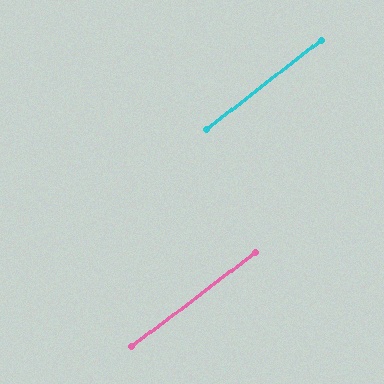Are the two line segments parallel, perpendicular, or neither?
Parallel — their directions differ by only 1.0°.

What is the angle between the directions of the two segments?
Approximately 1 degree.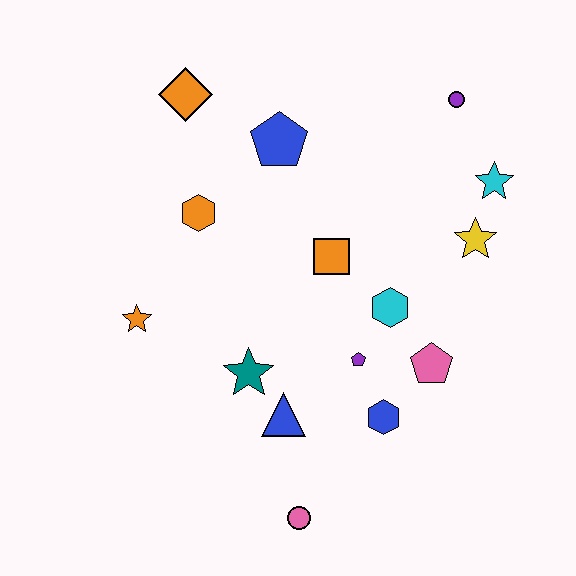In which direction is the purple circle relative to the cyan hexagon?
The purple circle is above the cyan hexagon.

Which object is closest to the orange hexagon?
The blue pentagon is closest to the orange hexagon.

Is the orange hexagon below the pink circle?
No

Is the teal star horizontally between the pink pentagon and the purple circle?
No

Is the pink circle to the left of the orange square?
Yes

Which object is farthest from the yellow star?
The orange star is farthest from the yellow star.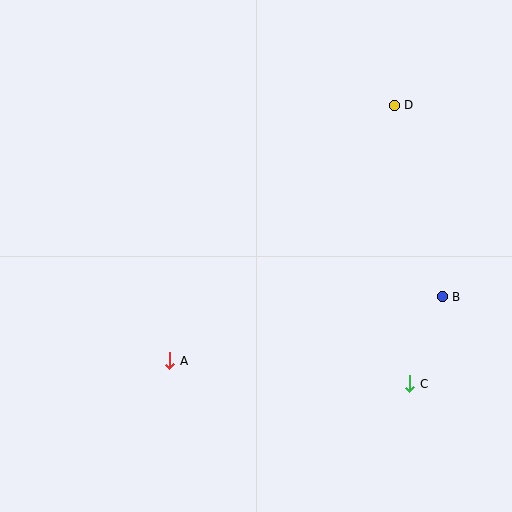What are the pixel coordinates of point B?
Point B is at (442, 297).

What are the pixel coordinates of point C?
Point C is at (410, 384).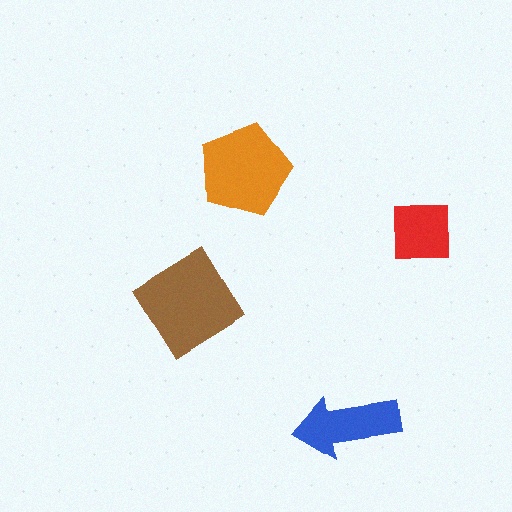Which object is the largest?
The brown diamond.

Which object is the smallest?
The red square.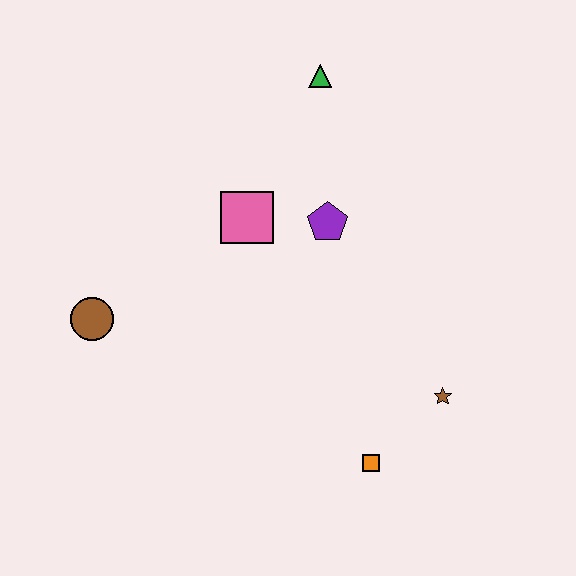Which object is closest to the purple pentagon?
The pink square is closest to the purple pentagon.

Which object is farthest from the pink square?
The orange square is farthest from the pink square.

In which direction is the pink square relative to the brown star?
The pink square is to the left of the brown star.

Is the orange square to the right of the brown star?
No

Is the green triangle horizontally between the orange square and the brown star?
No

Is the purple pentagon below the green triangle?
Yes